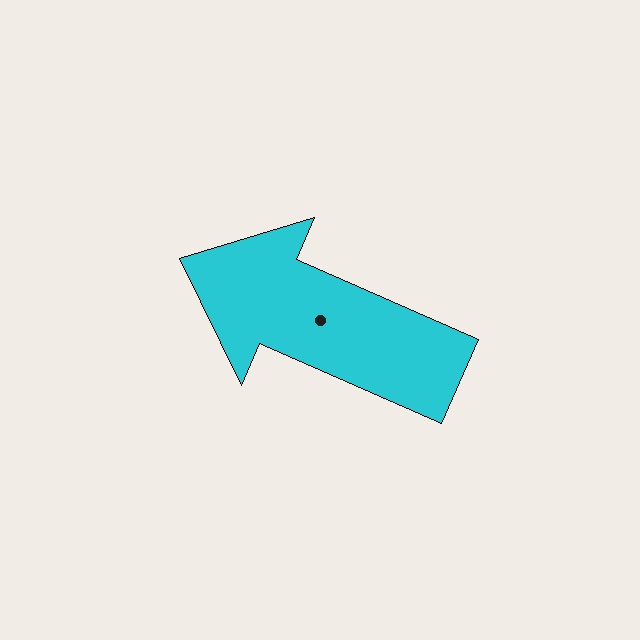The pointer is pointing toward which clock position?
Roughly 10 o'clock.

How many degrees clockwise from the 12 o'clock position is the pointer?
Approximately 294 degrees.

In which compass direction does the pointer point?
Northwest.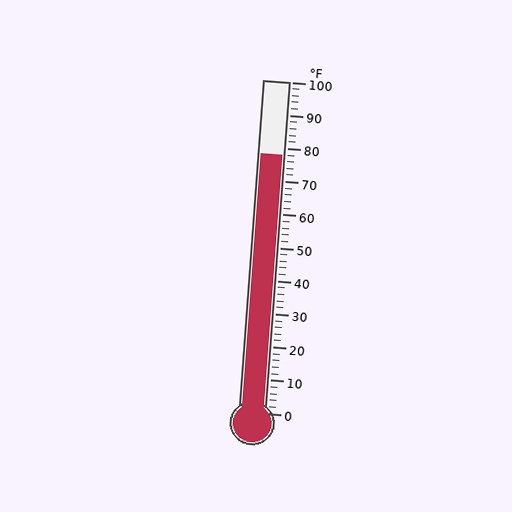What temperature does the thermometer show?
The thermometer shows approximately 78°F.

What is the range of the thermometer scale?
The thermometer scale ranges from 0°F to 100°F.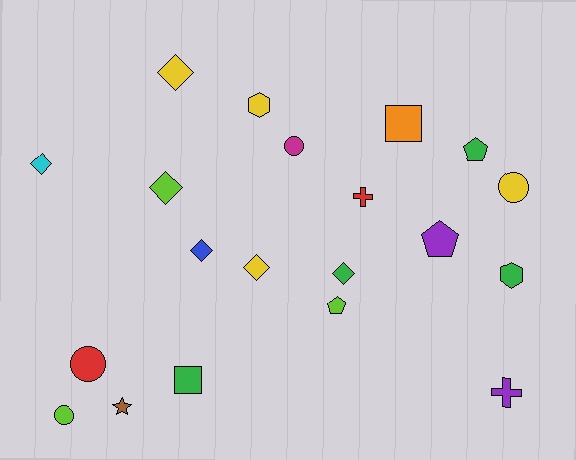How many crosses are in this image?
There are 2 crosses.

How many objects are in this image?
There are 20 objects.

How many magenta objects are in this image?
There is 1 magenta object.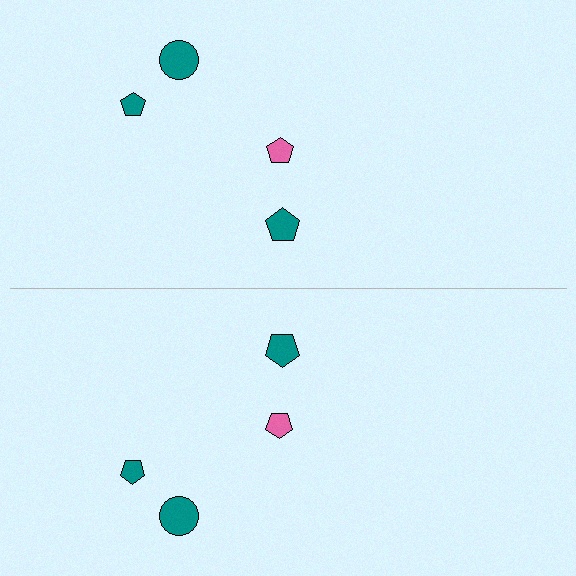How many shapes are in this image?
There are 8 shapes in this image.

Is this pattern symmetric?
Yes, this pattern has bilateral (reflection) symmetry.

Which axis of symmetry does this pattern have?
The pattern has a horizontal axis of symmetry running through the center of the image.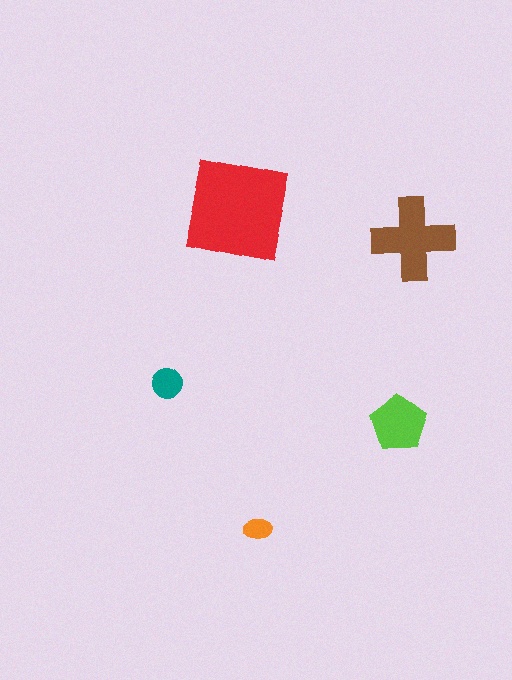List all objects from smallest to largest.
The orange ellipse, the teal circle, the lime pentagon, the brown cross, the red square.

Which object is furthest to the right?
The brown cross is rightmost.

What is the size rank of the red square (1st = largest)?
1st.